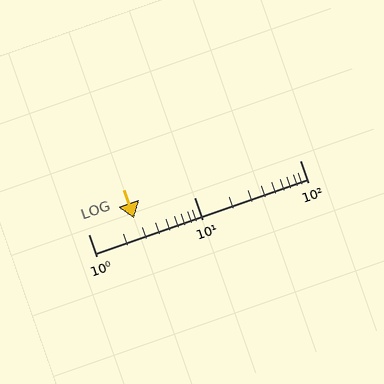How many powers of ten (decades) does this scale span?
The scale spans 2 decades, from 1 to 100.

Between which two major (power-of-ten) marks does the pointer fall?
The pointer is between 1 and 10.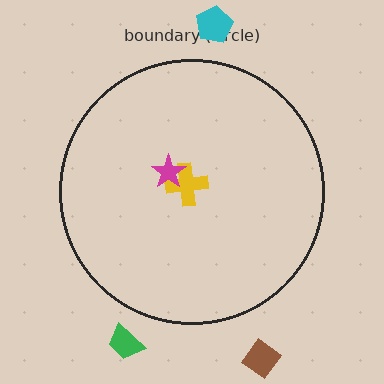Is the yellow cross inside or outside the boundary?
Inside.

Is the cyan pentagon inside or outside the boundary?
Outside.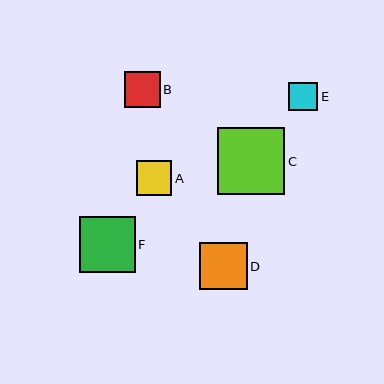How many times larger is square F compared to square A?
Square F is approximately 1.6 times the size of square A.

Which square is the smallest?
Square E is the smallest with a size of approximately 29 pixels.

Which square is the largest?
Square C is the largest with a size of approximately 67 pixels.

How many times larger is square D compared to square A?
Square D is approximately 1.4 times the size of square A.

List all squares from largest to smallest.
From largest to smallest: C, F, D, B, A, E.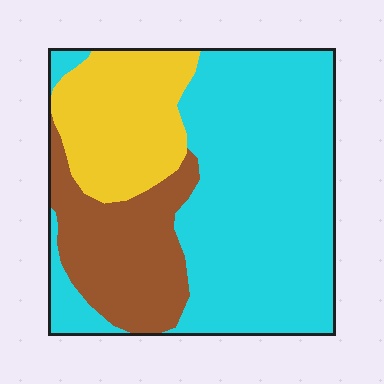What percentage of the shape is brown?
Brown takes up less than a quarter of the shape.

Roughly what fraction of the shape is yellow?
Yellow covers 21% of the shape.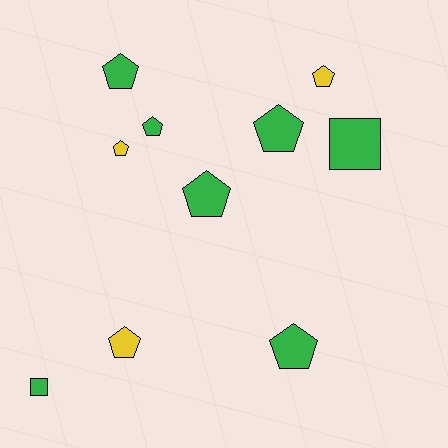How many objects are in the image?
There are 10 objects.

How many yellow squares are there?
There are no yellow squares.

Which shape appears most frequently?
Pentagon, with 8 objects.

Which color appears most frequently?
Green, with 7 objects.